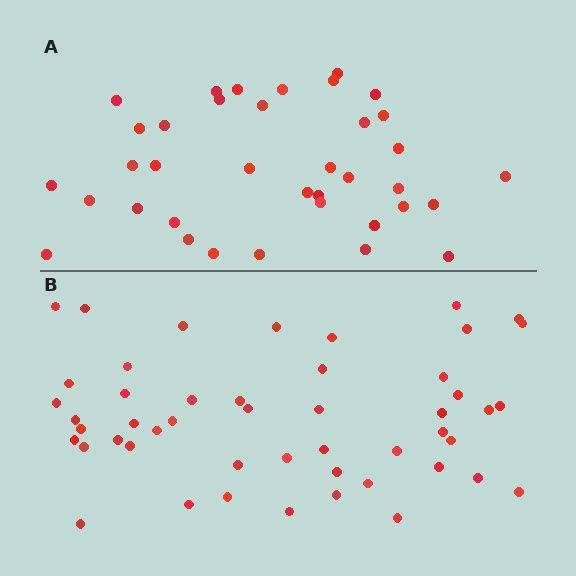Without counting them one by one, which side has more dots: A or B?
Region B (the bottom region) has more dots.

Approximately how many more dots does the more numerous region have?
Region B has roughly 12 or so more dots than region A.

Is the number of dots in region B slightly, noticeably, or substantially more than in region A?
Region B has noticeably more, but not dramatically so. The ratio is roughly 1.3 to 1.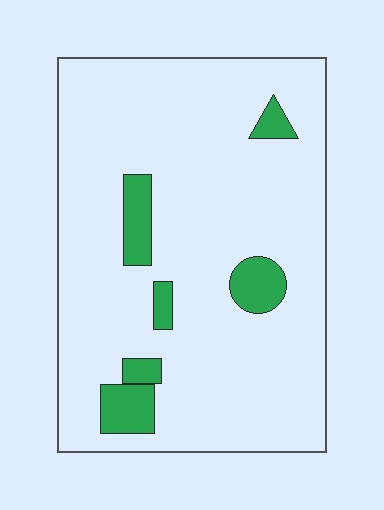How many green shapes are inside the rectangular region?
6.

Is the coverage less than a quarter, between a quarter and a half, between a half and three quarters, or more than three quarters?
Less than a quarter.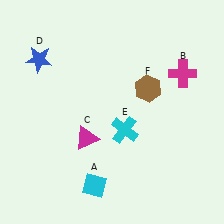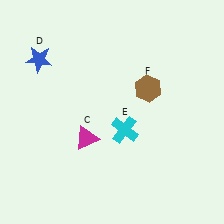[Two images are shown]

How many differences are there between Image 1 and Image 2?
There are 2 differences between the two images.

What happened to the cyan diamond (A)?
The cyan diamond (A) was removed in Image 2. It was in the bottom-left area of Image 1.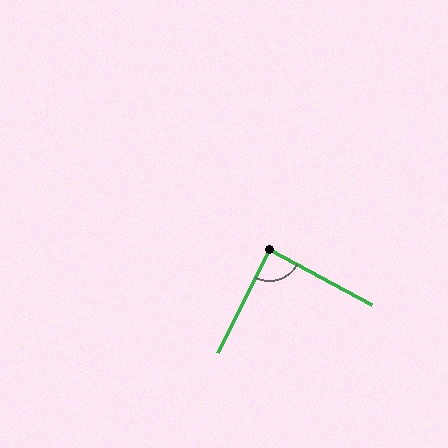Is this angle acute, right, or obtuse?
It is approximately a right angle.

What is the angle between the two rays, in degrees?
Approximately 88 degrees.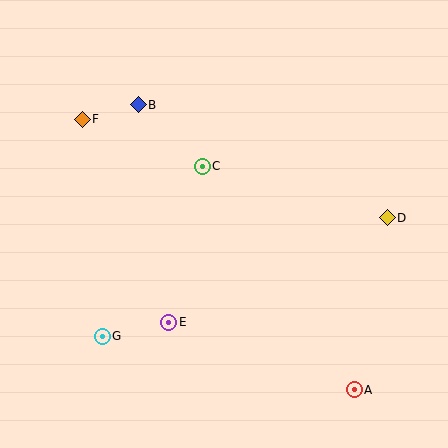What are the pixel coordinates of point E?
Point E is at (169, 322).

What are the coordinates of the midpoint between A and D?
The midpoint between A and D is at (371, 304).